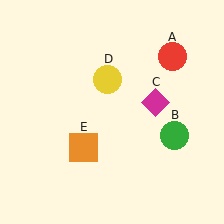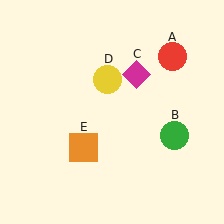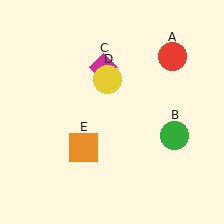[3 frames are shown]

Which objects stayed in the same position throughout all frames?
Red circle (object A) and green circle (object B) and yellow circle (object D) and orange square (object E) remained stationary.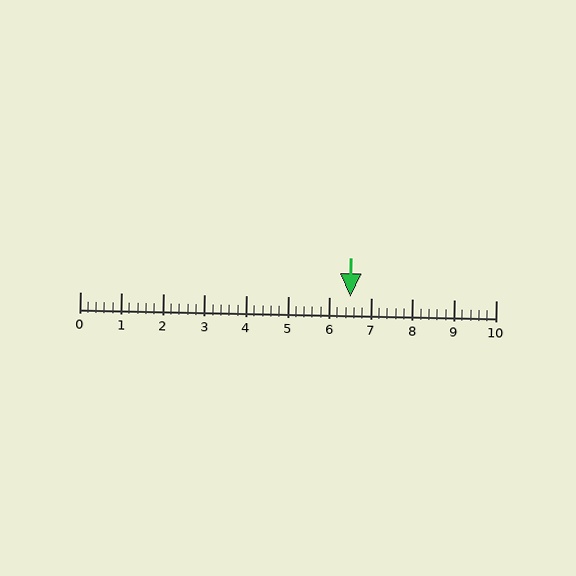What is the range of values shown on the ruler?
The ruler shows values from 0 to 10.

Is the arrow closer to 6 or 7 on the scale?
The arrow is closer to 7.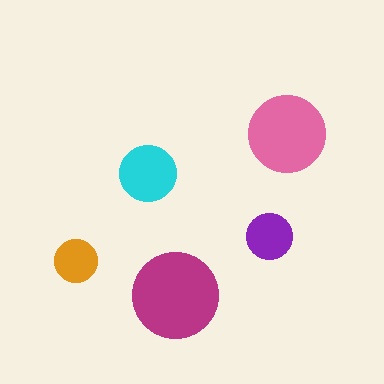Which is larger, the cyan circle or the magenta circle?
The magenta one.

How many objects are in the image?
There are 5 objects in the image.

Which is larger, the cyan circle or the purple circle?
The cyan one.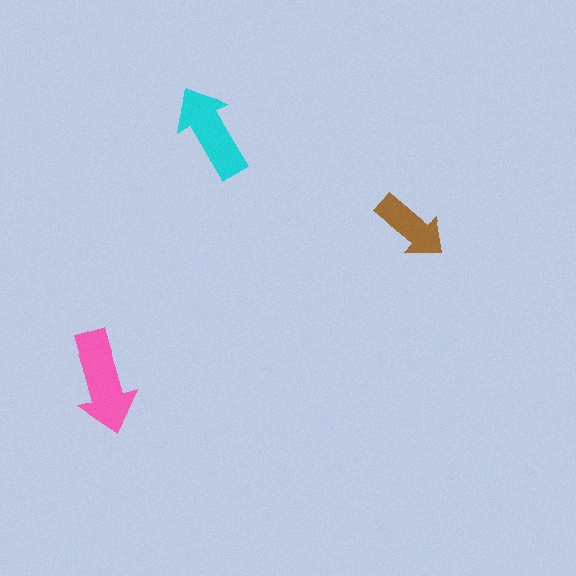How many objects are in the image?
There are 3 objects in the image.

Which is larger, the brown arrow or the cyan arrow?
The cyan one.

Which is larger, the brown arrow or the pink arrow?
The pink one.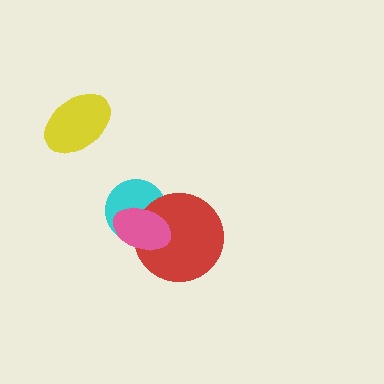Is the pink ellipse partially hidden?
No, no other shape covers it.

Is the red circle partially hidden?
Yes, it is partially covered by another shape.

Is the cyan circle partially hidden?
Yes, it is partially covered by another shape.